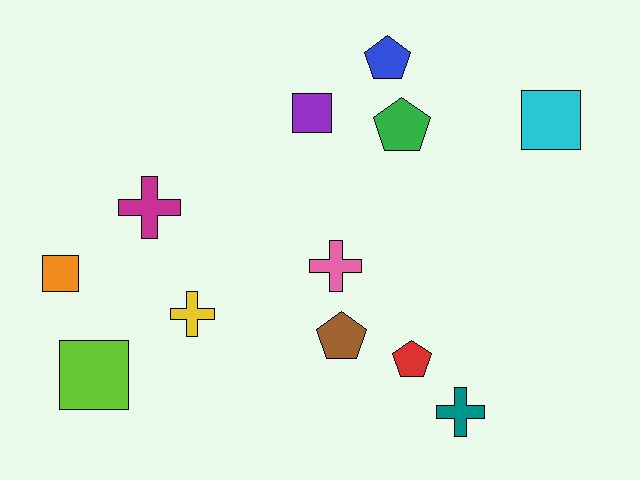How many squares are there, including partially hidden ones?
There are 4 squares.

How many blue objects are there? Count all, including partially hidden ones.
There is 1 blue object.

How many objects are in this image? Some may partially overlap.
There are 12 objects.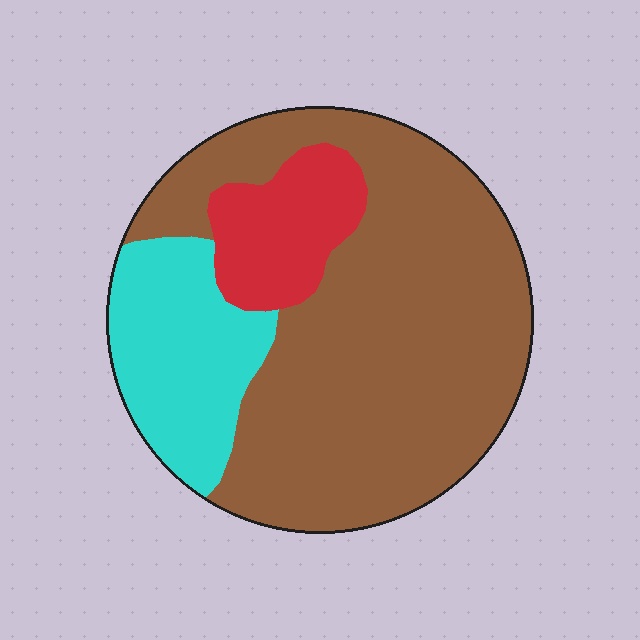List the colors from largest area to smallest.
From largest to smallest: brown, cyan, red.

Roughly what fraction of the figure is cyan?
Cyan covers 20% of the figure.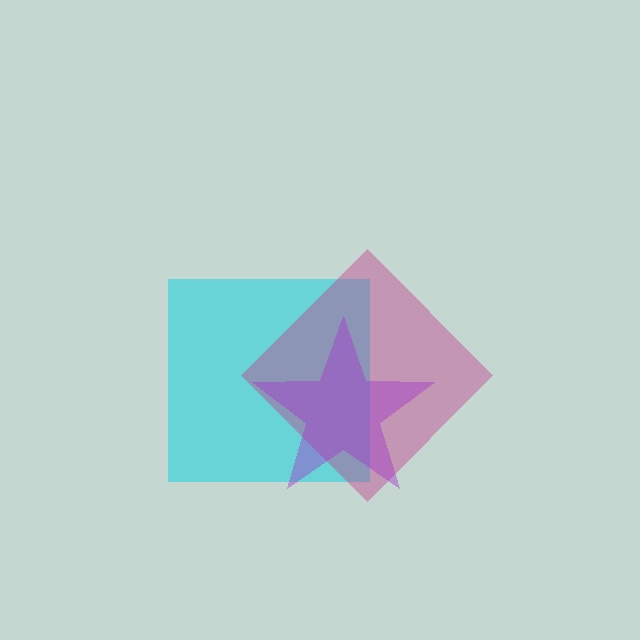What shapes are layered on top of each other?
The layered shapes are: a cyan square, a magenta diamond, a purple star.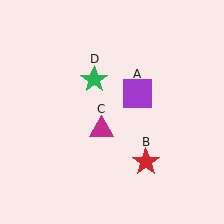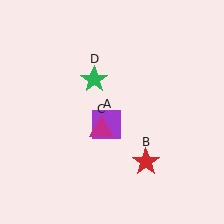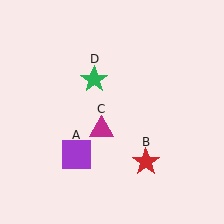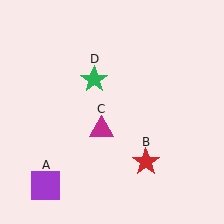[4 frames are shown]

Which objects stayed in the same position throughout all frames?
Red star (object B) and magenta triangle (object C) and green star (object D) remained stationary.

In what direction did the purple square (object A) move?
The purple square (object A) moved down and to the left.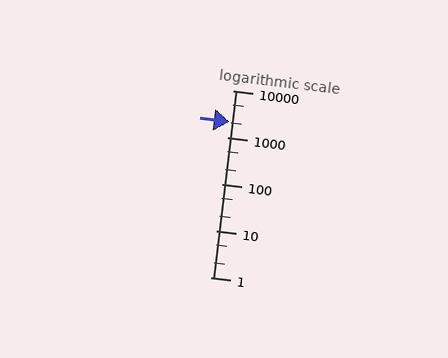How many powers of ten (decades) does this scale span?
The scale spans 4 decades, from 1 to 10000.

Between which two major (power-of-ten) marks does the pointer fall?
The pointer is between 1000 and 10000.